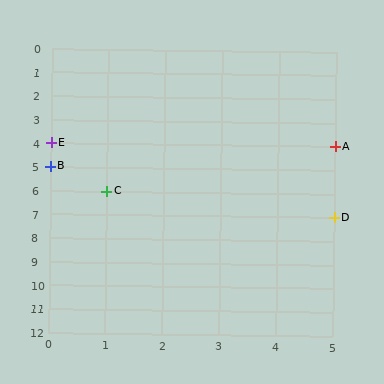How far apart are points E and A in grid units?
Points E and A are 5 columns apart.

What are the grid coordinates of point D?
Point D is at grid coordinates (5, 7).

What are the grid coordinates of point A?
Point A is at grid coordinates (5, 4).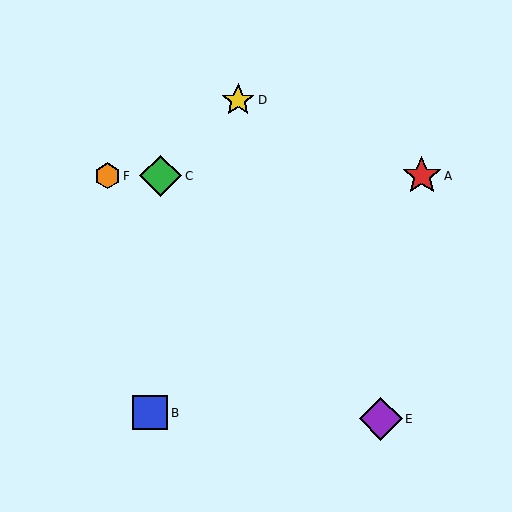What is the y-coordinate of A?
Object A is at y≈176.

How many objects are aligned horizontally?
3 objects (A, C, F) are aligned horizontally.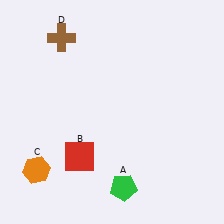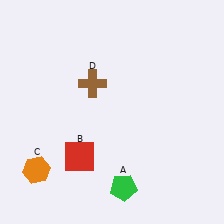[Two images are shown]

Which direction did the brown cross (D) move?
The brown cross (D) moved down.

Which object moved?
The brown cross (D) moved down.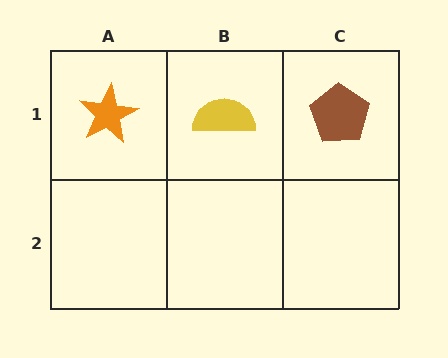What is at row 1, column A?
An orange star.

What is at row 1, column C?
A brown pentagon.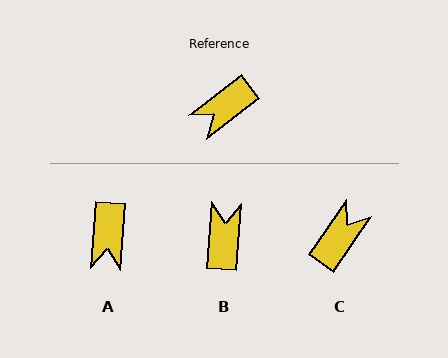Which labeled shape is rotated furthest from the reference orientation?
C, about 162 degrees away.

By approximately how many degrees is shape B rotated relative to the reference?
Approximately 132 degrees clockwise.